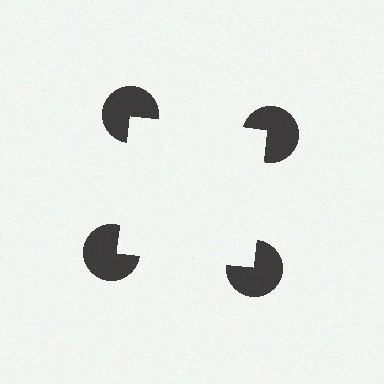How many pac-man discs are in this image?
There are 4 — one at each vertex of the illusory square.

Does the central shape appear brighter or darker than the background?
It typically appears slightly brighter than the background, even though no actual brightness change is drawn.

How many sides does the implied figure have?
4 sides.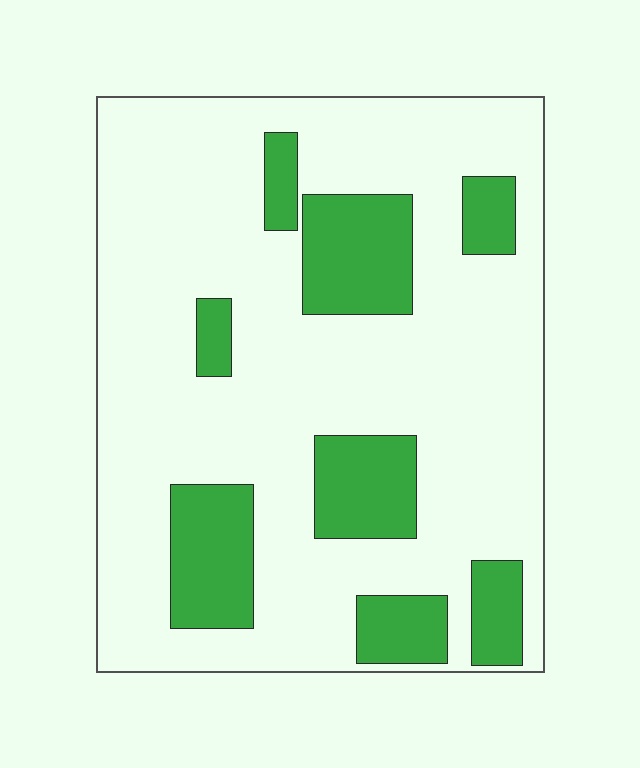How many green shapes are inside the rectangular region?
8.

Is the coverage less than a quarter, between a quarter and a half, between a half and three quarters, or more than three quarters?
Less than a quarter.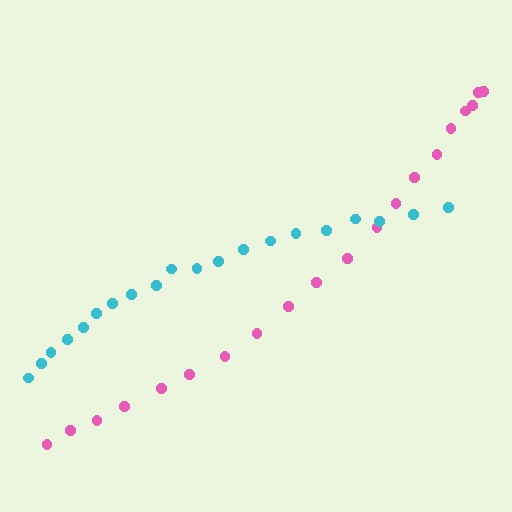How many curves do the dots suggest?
There are 2 distinct paths.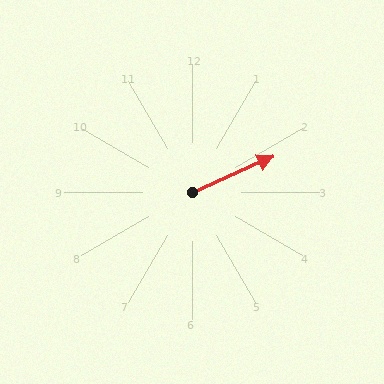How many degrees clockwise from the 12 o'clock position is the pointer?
Approximately 66 degrees.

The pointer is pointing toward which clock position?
Roughly 2 o'clock.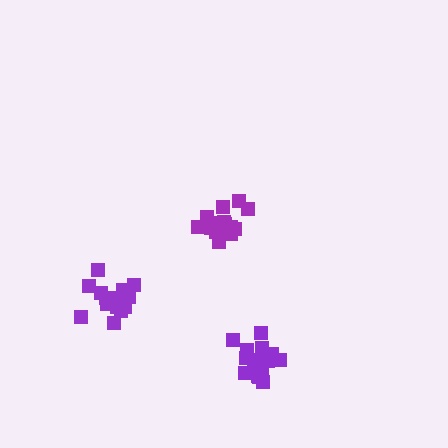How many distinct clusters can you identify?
There are 3 distinct clusters.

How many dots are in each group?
Group 1: 16 dots, Group 2: 17 dots, Group 3: 16 dots (49 total).